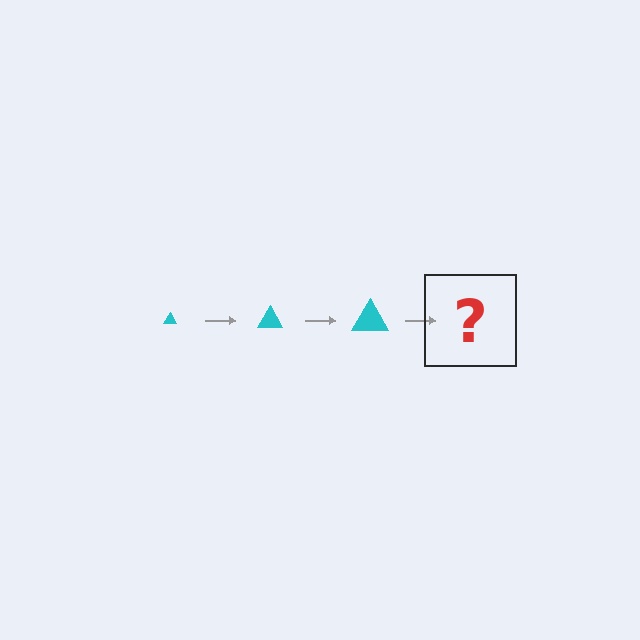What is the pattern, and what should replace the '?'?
The pattern is that the triangle gets progressively larger each step. The '?' should be a cyan triangle, larger than the previous one.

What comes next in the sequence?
The next element should be a cyan triangle, larger than the previous one.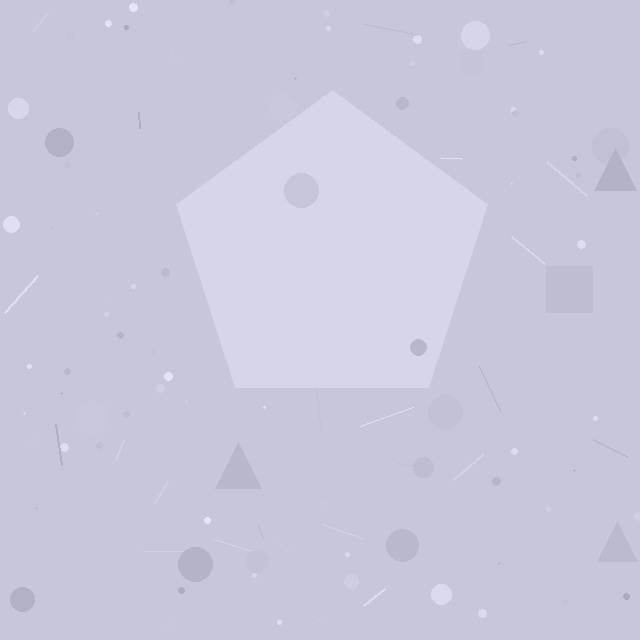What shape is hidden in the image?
A pentagon is hidden in the image.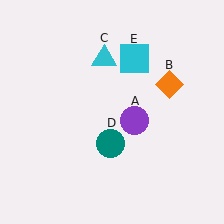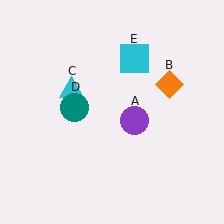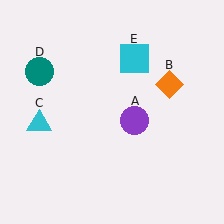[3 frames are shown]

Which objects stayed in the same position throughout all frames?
Purple circle (object A) and orange diamond (object B) and cyan square (object E) remained stationary.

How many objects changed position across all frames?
2 objects changed position: cyan triangle (object C), teal circle (object D).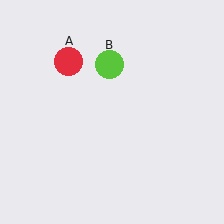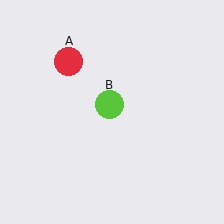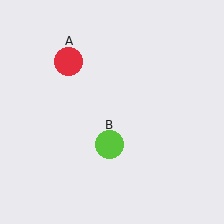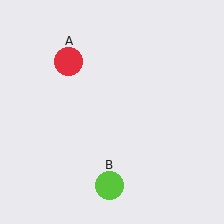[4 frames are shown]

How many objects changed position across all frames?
1 object changed position: lime circle (object B).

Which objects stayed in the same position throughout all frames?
Red circle (object A) remained stationary.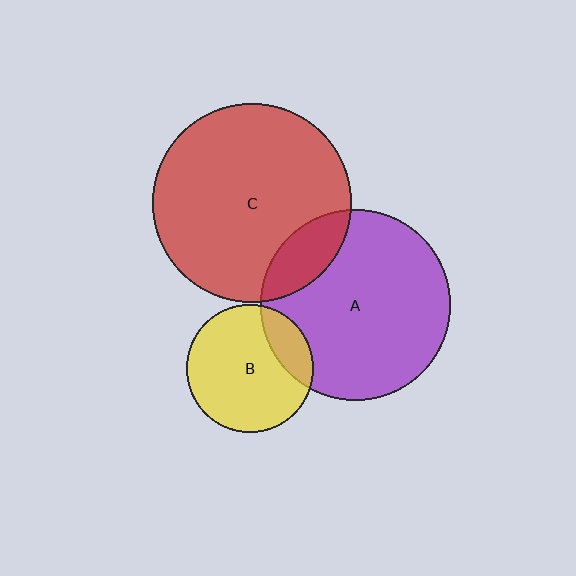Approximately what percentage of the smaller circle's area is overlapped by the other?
Approximately 15%.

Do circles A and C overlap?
Yes.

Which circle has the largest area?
Circle C (red).